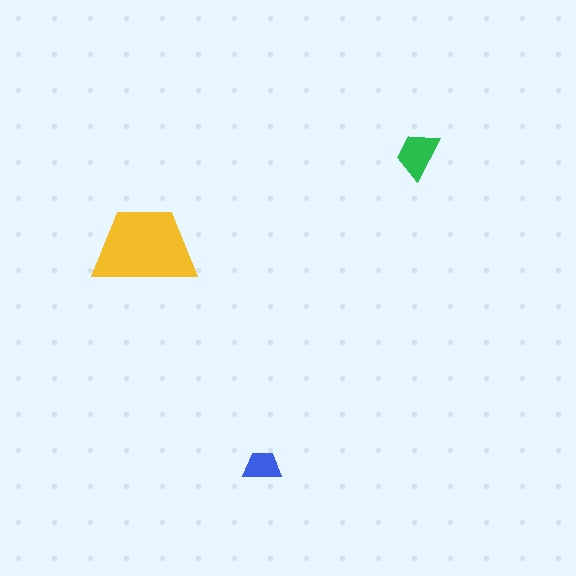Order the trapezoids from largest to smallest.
the yellow one, the green one, the blue one.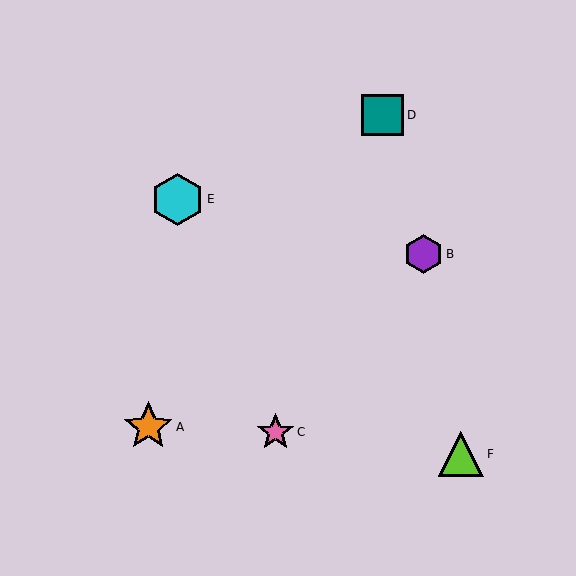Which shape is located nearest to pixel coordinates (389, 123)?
The teal square (labeled D) at (383, 115) is nearest to that location.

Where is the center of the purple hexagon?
The center of the purple hexagon is at (423, 254).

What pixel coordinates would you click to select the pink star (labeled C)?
Click at (275, 432) to select the pink star C.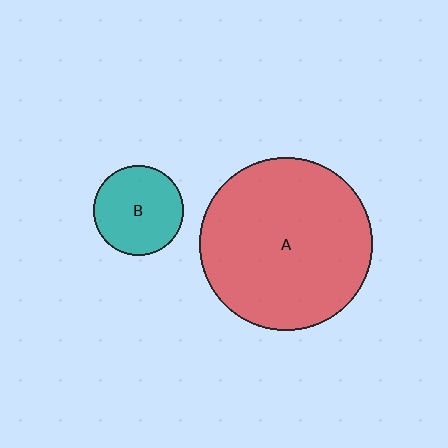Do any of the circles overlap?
No, none of the circles overlap.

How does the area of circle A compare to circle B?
Approximately 3.7 times.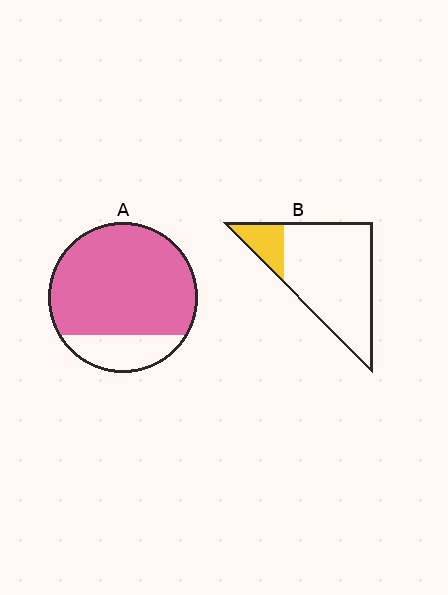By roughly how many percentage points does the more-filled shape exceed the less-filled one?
By roughly 65 percentage points (A over B).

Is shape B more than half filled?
No.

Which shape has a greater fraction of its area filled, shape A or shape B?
Shape A.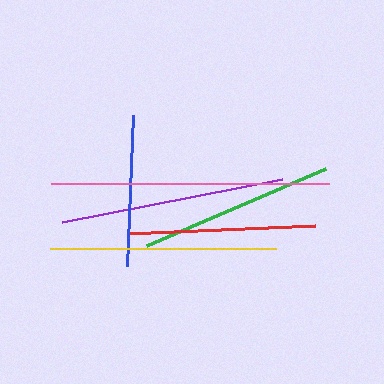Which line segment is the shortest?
The blue line is the shortest at approximately 152 pixels.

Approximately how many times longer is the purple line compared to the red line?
The purple line is approximately 1.2 times the length of the red line.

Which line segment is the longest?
The pink line is the longest at approximately 278 pixels.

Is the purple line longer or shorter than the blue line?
The purple line is longer than the blue line.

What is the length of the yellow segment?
The yellow segment is approximately 226 pixels long.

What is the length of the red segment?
The red segment is approximately 188 pixels long.